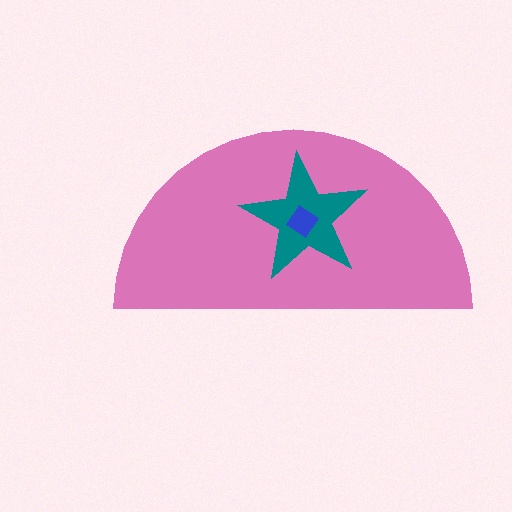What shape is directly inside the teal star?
The blue diamond.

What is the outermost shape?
The pink semicircle.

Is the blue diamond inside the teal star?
Yes.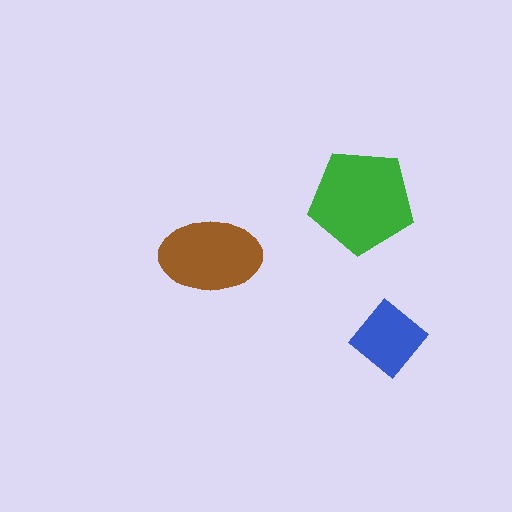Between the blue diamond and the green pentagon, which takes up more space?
The green pentagon.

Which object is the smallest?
The blue diamond.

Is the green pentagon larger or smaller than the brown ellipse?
Larger.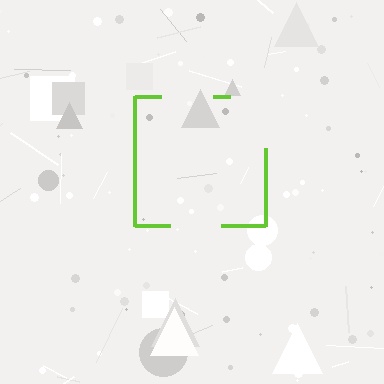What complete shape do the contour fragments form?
The contour fragments form a square.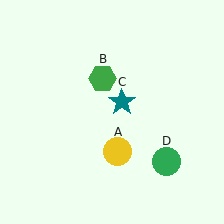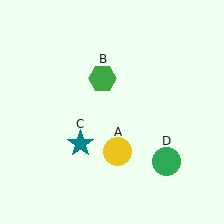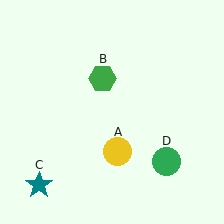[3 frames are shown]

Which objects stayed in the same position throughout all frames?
Yellow circle (object A) and green hexagon (object B) and green circle (object D) remained stationary.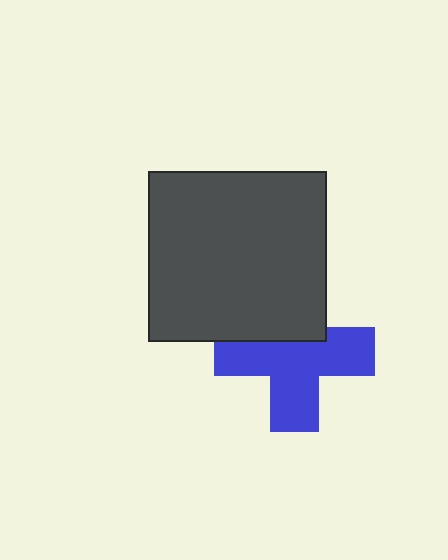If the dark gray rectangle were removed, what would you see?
You would see the complete blue cross.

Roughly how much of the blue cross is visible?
Most of it is visible (roughly 67%).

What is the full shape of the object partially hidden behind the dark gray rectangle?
The partially hidden object is a blue cross.